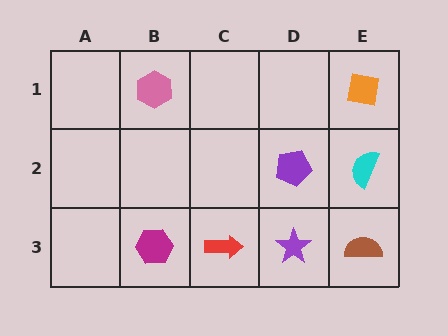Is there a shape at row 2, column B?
No, that cell is empty.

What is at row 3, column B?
A magenta hexagon.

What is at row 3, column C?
A red arrow.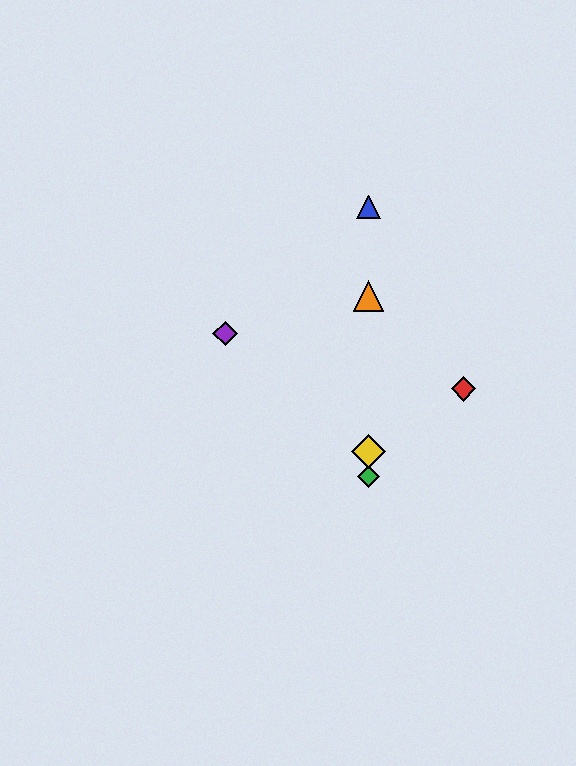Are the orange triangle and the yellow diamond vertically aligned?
Yes, both are at x≈369.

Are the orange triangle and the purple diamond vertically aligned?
No, the orange triangle is at x≈369 and the purple diamond is at x≈225.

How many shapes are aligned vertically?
4 shapes (the blue triangle, the green diamond, the yellow diamond, the orange triangle) are aligned vertically.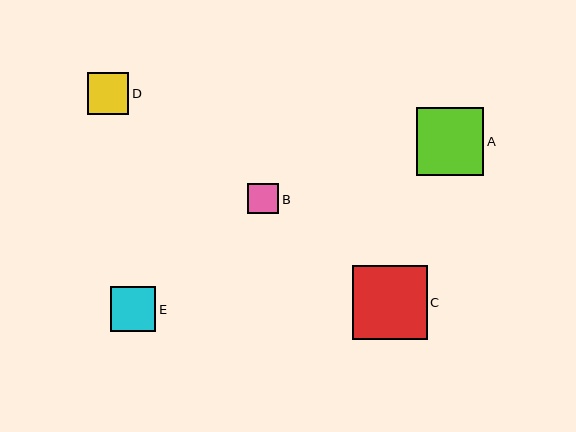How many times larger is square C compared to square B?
Square C is approximately 2.4 times the size of square B.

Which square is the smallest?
Square B is the smallest with a size of approximately 31 pixels.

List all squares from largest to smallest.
From largest to smallest: C, A, E, D, B.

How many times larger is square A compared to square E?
Square A is approximately 1.5 times the size of square E.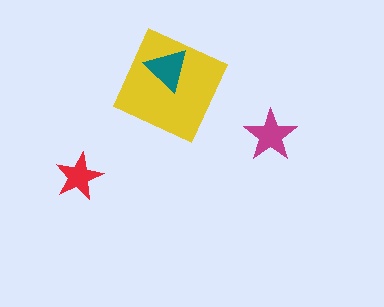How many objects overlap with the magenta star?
0 objects overlap with the magenta star.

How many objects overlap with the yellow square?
1 object overlaps with the yellow square.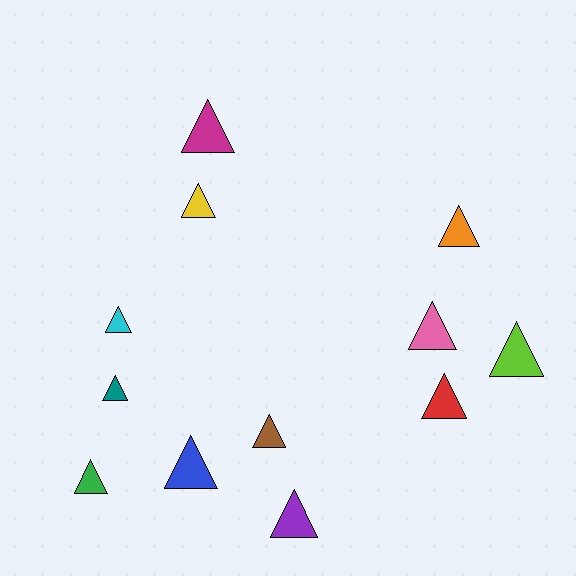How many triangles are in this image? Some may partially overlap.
There are 12 triangles.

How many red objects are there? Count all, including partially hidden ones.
There is 1 red object.